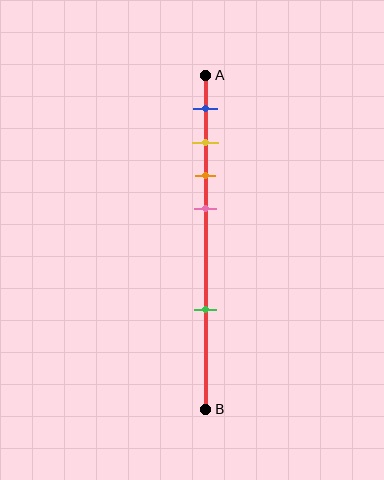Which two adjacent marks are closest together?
The yellow and orange marks are the closest adjacent pair.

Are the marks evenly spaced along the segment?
No, the marks are not evenly spaced.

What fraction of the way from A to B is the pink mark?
The pink mark is approximately 40% (0.4) of the way from A to B.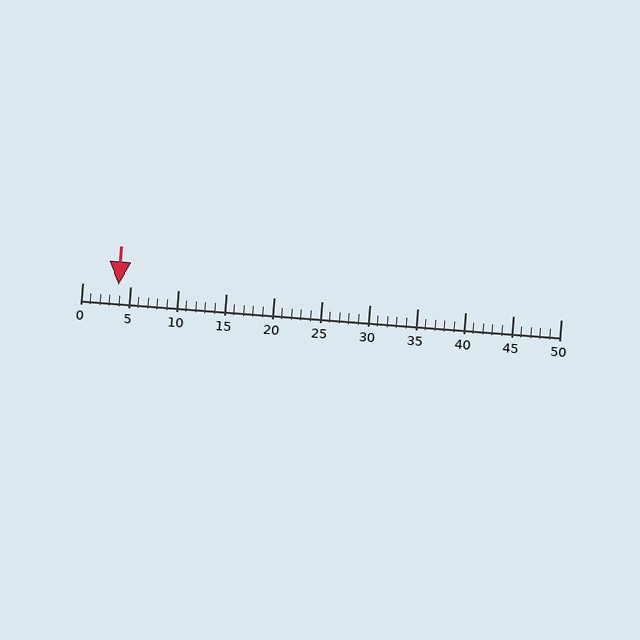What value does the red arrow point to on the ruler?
The red arrow points to approximately 4.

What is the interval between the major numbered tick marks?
The major tick marks are spaced 5 units apart.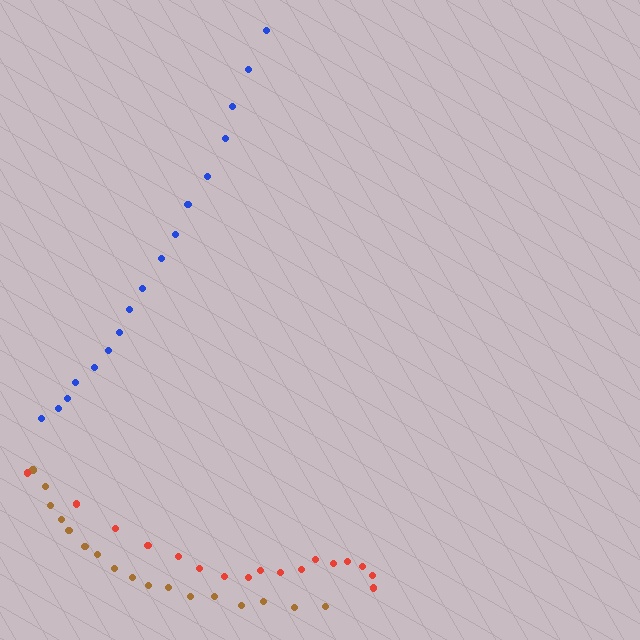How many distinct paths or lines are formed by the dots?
There are 3 distinct paths.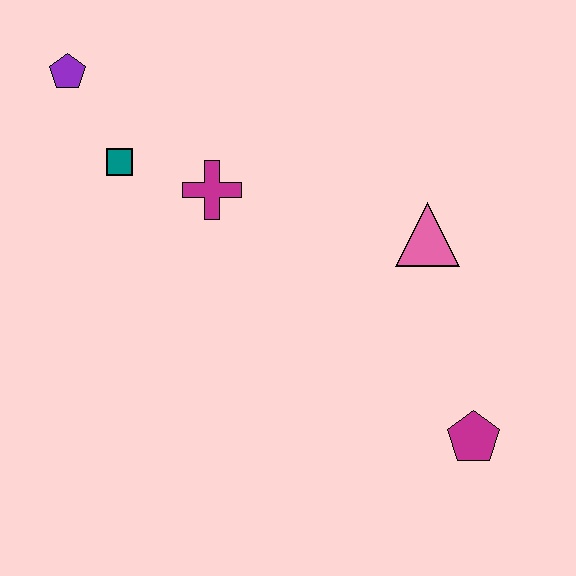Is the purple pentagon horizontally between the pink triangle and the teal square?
No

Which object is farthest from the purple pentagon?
The magenta pentagon is farthest from the purple pentagon.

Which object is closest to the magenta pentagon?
The pink triangle is closest to the magenta pentagon.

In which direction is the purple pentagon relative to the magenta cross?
The purple pentagon is to the left of the magenta cross.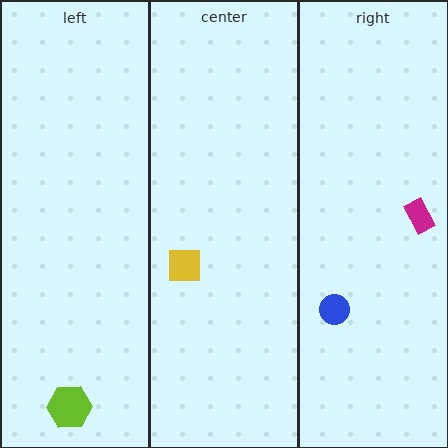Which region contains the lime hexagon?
The left region.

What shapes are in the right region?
The magenta rectangle, the blue circle.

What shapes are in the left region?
The lime hexagon.